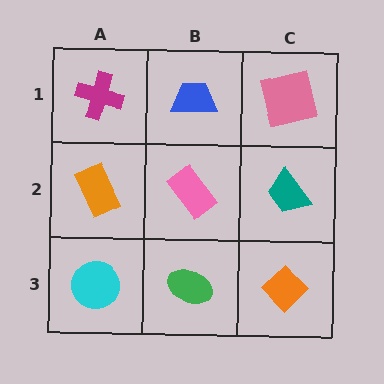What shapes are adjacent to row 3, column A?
An orange rectangle (row 2, column A), a green ellipse (row 3, column B).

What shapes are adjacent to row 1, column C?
A teal trapezoid (row 2, column C), a blue trapezoid (row 1, column B).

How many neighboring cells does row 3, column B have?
3.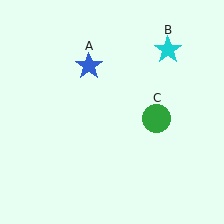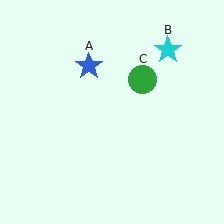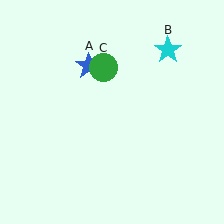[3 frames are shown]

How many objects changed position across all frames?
1 object changed position: green circle (object C).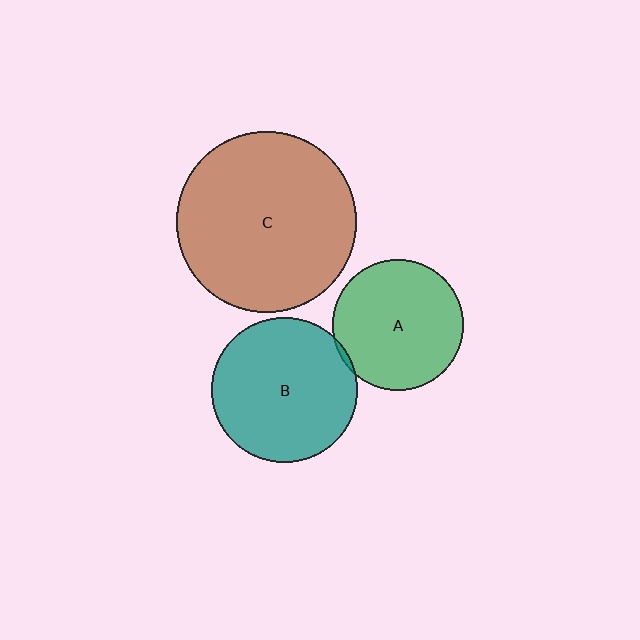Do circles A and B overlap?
Yes.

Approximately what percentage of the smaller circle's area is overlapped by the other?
Approximately 5%.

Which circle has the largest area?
Circle C (brown).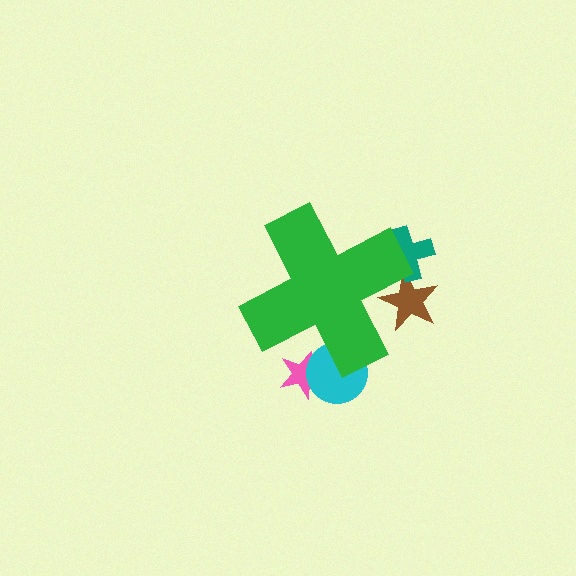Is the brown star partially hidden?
Yes, the brown star is partially hidden behind the green cross.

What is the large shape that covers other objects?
A green cross.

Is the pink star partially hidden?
Yes, the pink star is partially hidden behind the green cross.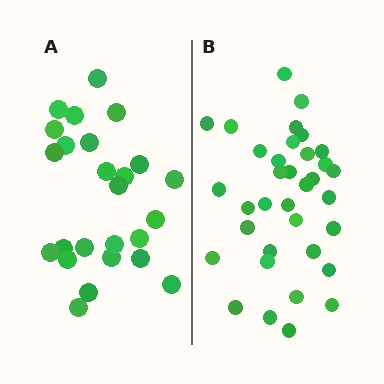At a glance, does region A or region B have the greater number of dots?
Region B (the right region) has more dots.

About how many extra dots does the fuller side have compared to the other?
Region B has roughly 10 or so more dots than region A.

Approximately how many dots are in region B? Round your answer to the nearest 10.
About 40 dots. (The exact count is 35, which rounds to 40.)